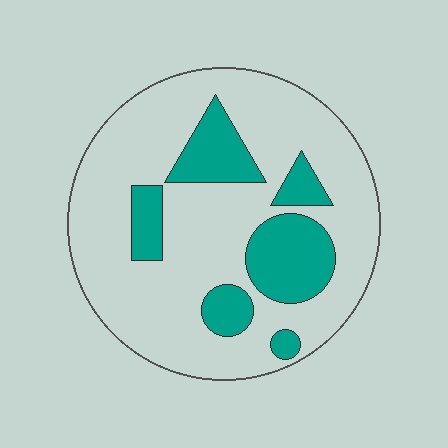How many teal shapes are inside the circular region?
6.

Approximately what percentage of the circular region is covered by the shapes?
Approximately 25%.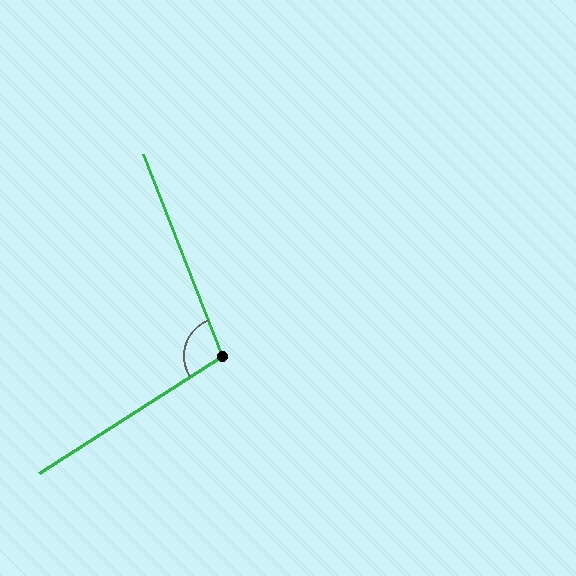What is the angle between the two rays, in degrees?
Approximately 101 degrees.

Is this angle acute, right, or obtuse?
It is obtuse.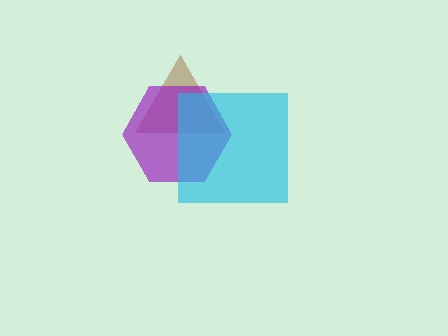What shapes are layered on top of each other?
The layered shapes are: a brown triangle, a purple hexagon, a cyan square.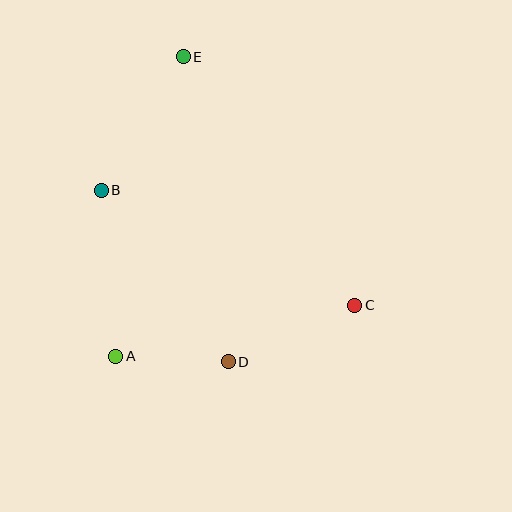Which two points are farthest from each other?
Points D and E are farthest from each other.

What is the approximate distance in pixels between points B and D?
The distance between B and D is approximately 213 pixels.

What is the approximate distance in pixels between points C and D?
The distance between C and D is approximately 138 pixels.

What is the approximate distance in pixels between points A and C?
The distance between A and C is approximately 245 pixels.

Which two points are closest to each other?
Points A and D are closest to each other.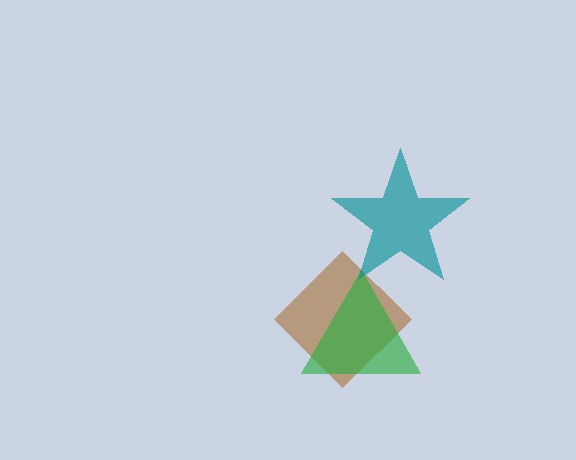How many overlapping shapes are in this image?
There are 3 overlapping shapes in the image.